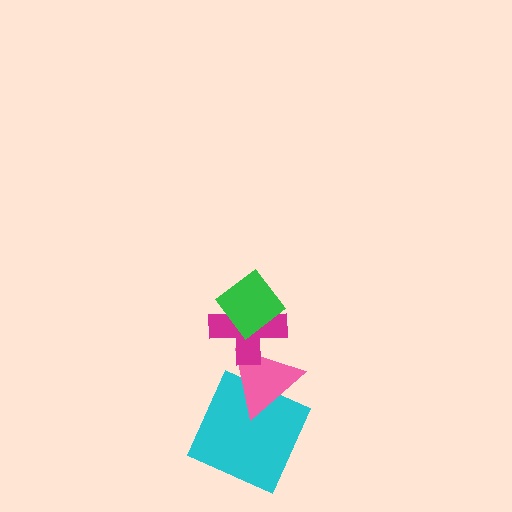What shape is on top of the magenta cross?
The green diamond is on top of the magenta cross.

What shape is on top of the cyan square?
The pink triangle is on top of the cyan square.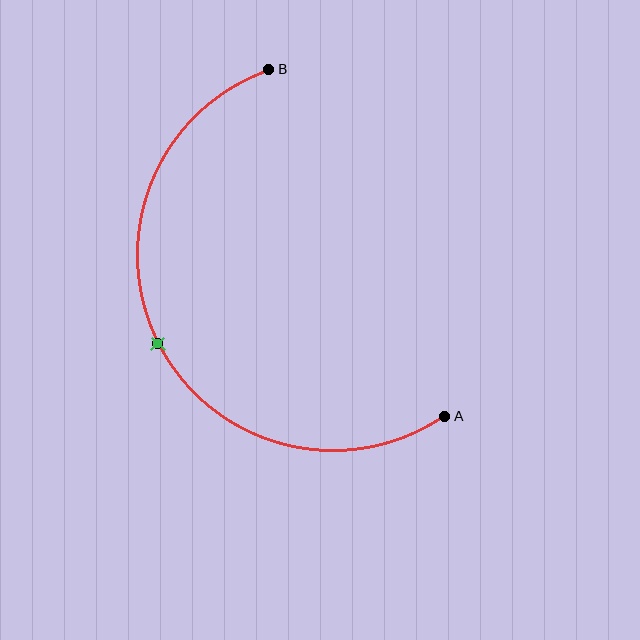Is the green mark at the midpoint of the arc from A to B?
Yes. The green mark lies on the arc at equal arc-length from both A and B — it is the arc midpoint.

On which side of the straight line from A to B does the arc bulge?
The arc bulges to the left of the straight line connecting A and B.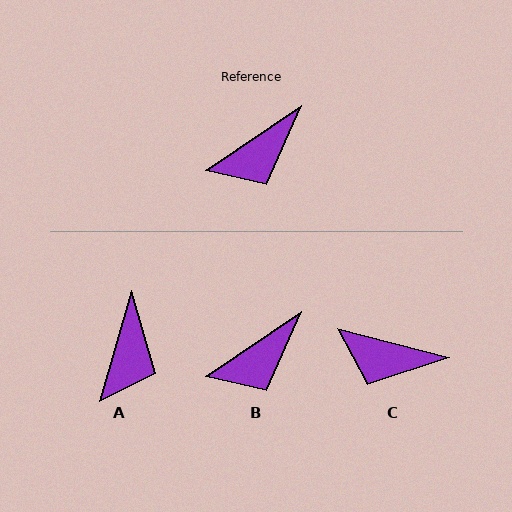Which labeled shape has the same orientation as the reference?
B.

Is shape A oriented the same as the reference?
No, it is off by about 40 degrees.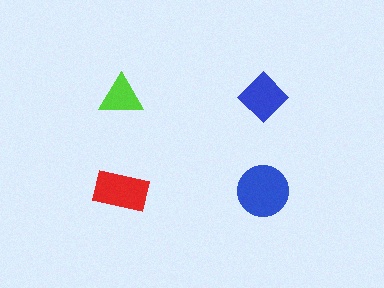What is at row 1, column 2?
A blue diamond.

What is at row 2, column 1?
A red rectangle.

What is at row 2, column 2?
A blue circle.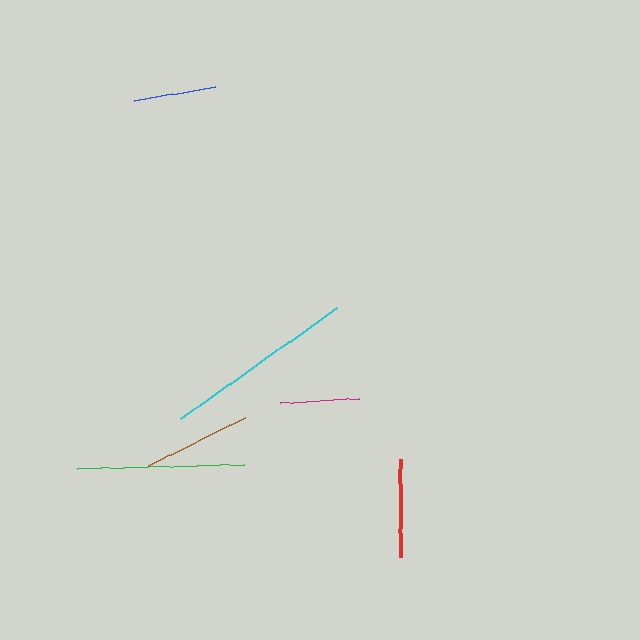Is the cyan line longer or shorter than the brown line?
The cyan line is longer than the brown line.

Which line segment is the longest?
The cyan line is the longest at approximately 191 pixels.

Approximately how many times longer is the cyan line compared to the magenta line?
The cyan line is approximately 2.4 times the length of the magenta line.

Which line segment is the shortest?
The magenta line is the shortest at approximately 80 pixels.